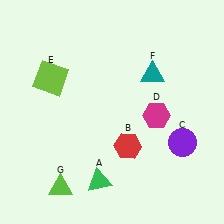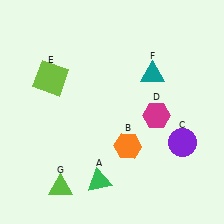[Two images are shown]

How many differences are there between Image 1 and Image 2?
There is 1 difference between the two images.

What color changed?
The hexagon (B) changed from red in Image 1 to orange in Image 2.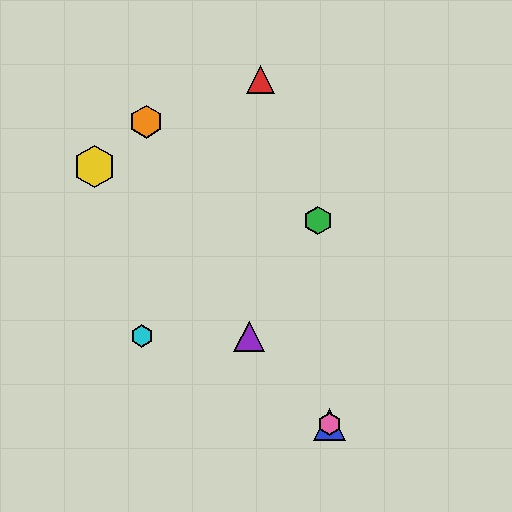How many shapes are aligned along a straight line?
4 shapes (the blue triangle, the yellow hexagon, the purple triangle, the pink hexagon) are aligned along a straight line.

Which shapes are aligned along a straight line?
The blue triangle, the yellow hexagon, the purple triangle, the pink hexagon are aligned along a straight line.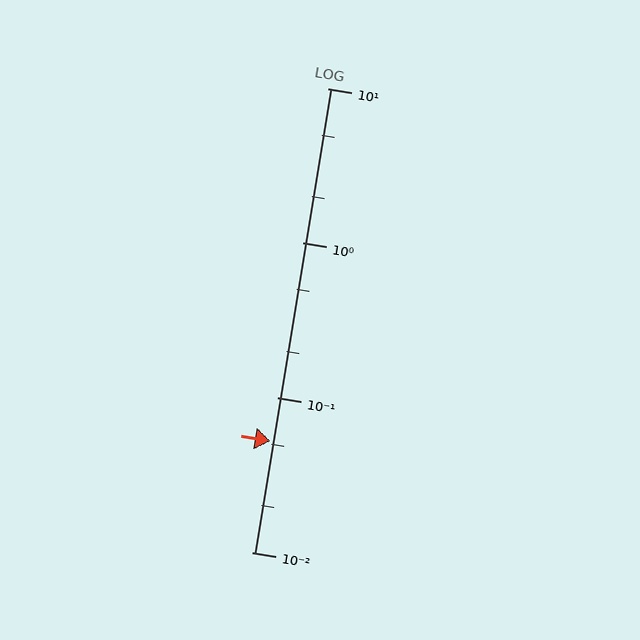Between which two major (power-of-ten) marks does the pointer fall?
The pointer is between 0.01 and 0.1.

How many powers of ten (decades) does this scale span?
The scale spans 3 decades, from 0.01 to 10.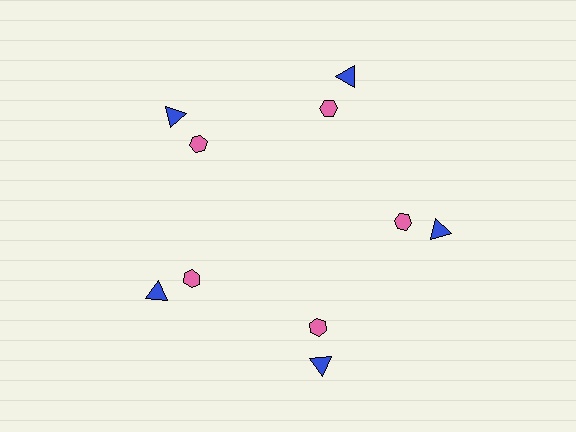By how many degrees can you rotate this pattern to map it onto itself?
The pattern maps onto itself every 72 degrees of rotation.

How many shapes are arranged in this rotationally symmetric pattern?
There are 10 shapes, arranged in 5 groups of 2.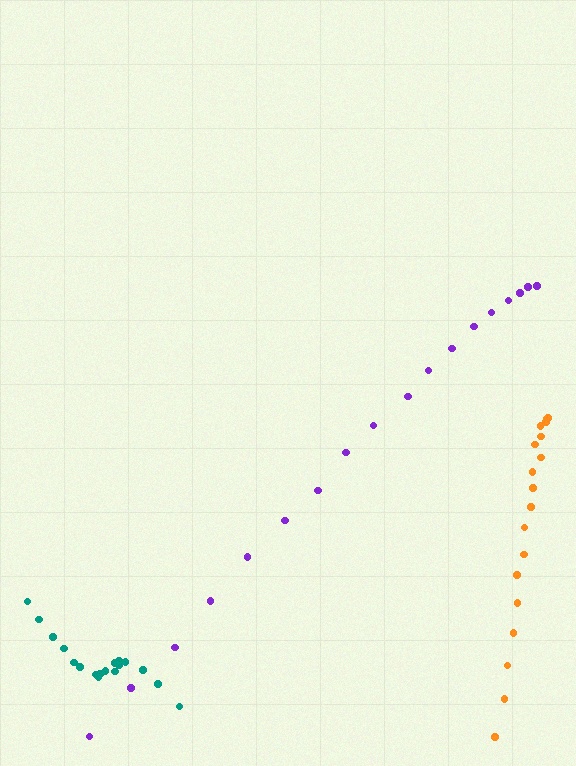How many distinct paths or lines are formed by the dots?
There are 3 distinct paths.